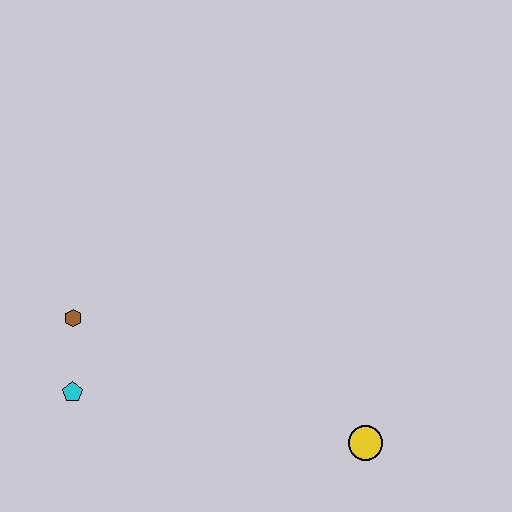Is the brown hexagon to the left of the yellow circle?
Yes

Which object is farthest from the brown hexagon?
The yellow circle is farthest from the brown hexagon.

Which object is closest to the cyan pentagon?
The brown hexagon is closest to the cyan pentagon.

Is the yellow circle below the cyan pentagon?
Yes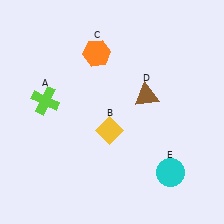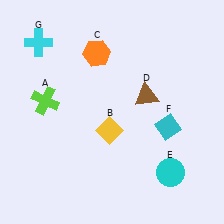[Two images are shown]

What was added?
A cyan diamond (F), a cyan cross (G) were added in Image 2.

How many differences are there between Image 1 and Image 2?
There are 2 differences between the two images.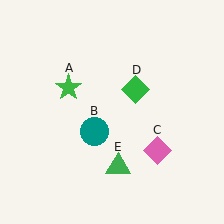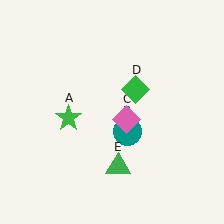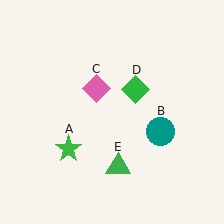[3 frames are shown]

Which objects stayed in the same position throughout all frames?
Green diamond (object D) and green triangle (object E) remained stationary.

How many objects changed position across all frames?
3 objects changed position: green star (object A), teal circle (object B), pink diamond (object C).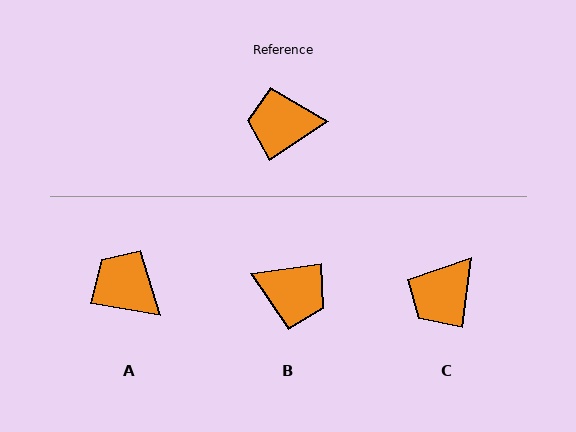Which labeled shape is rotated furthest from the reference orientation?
B, about 155 degrees away.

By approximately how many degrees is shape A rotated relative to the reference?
Approximately 43 degrees clockwise.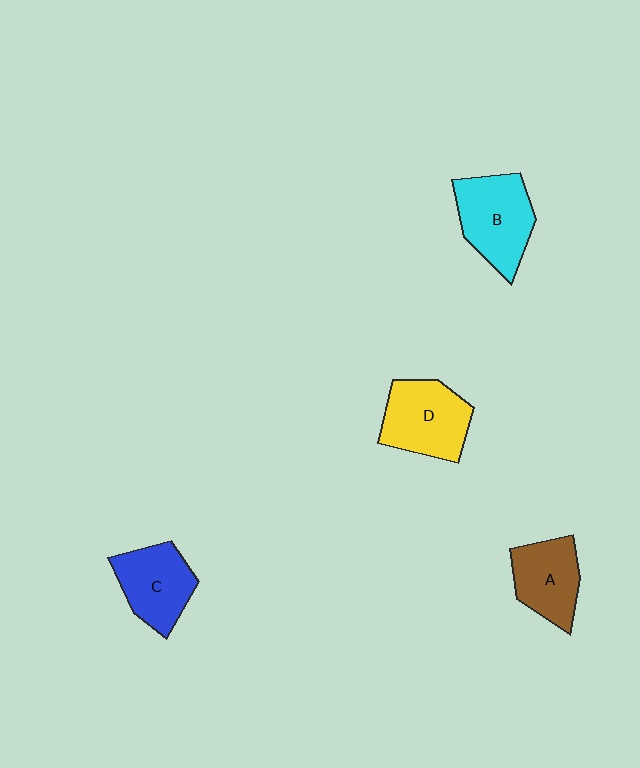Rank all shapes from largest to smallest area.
From largest to smallest: B (cyan), D (yellow), C (blue), A (brown).